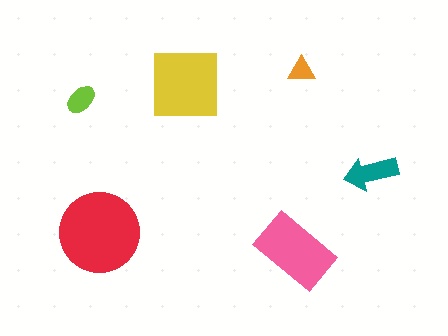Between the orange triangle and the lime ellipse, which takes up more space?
The lime ellipse.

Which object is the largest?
The red circle.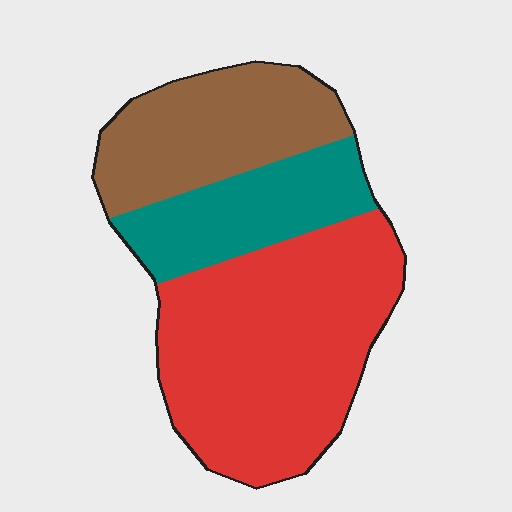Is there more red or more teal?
Red.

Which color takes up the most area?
Red, at roughly 50%.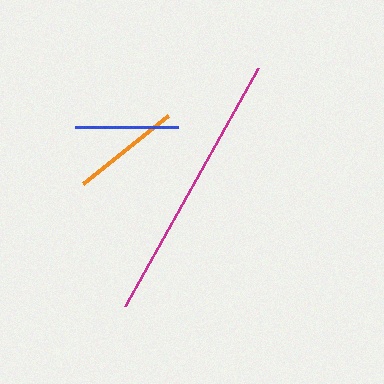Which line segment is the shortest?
The blue line is the shortest at approximately 103 pixels.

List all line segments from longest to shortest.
From longest to shortest: magenta, orange, blue.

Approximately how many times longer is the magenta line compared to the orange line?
The magenta line is approximately 2.5 times the length of the orange line.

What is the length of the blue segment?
The blue segment is approximately 103 pixels long.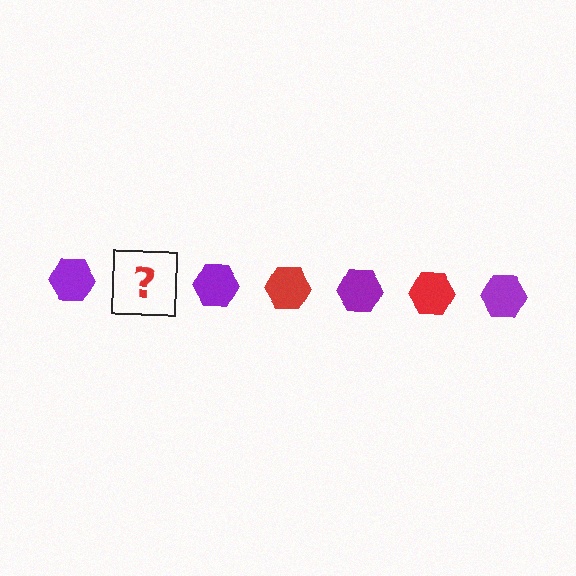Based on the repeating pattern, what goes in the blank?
The blank should be a red hexagon.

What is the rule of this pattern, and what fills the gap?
The rule is that the pattern cycles through purple, red hexagons. The gap should be filled with a red hexagon.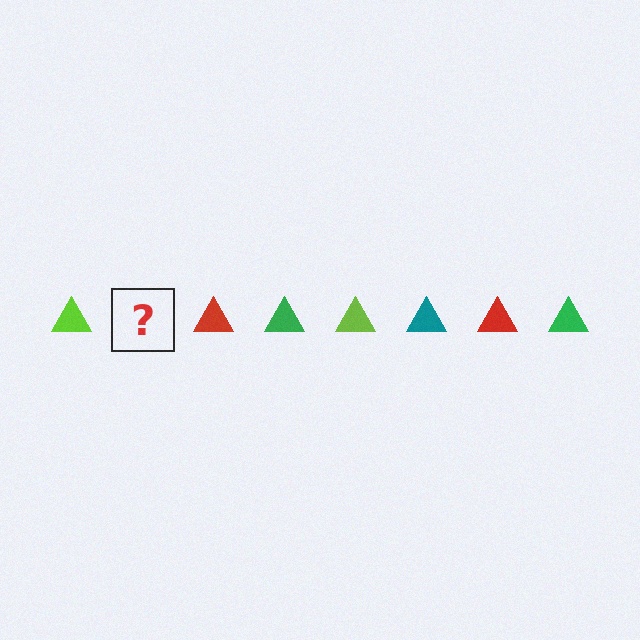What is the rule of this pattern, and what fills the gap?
The rule is that the pattern cycles through lime, teal, red, green triangles. The gap should be filled with a teal triangle.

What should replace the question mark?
The question mark should be replaced with a teal triangle.